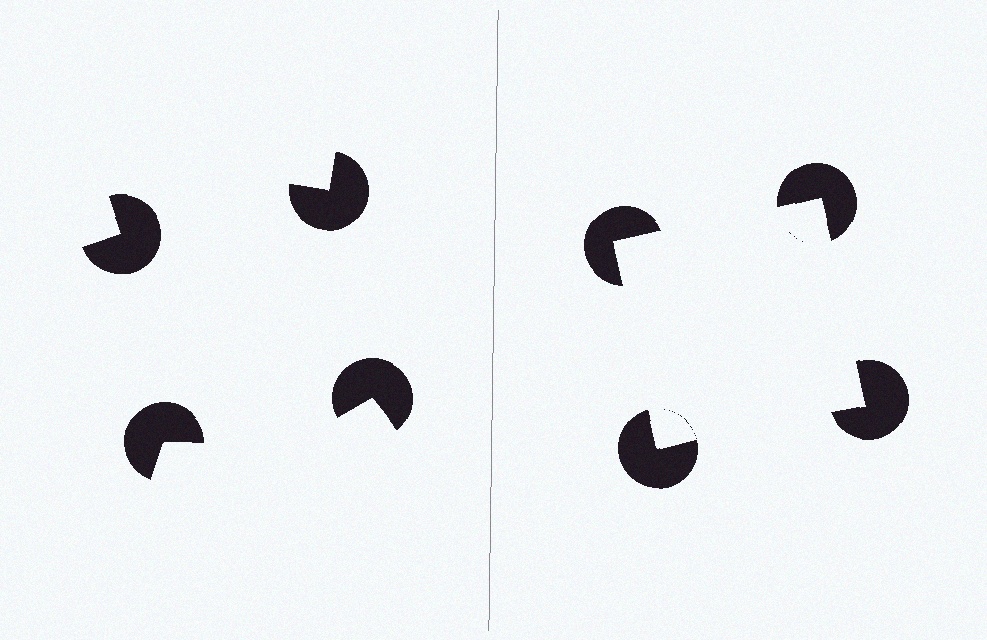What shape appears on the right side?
An illusory square.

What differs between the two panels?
The pac-man discs are positioned identically on both sides; only the wedge orientations differ. On the right they align to a square; on the left they are misaligned.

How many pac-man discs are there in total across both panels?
8 — 4 on each side.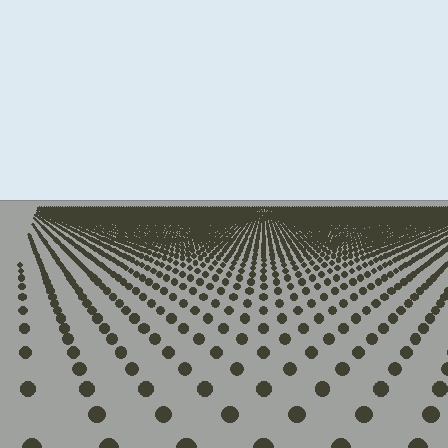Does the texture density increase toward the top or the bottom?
Density increases toward the top.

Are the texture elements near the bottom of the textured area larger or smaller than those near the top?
Larger. Near the bottom, elements are closer to the viewer and appear at a bigger on-screen size.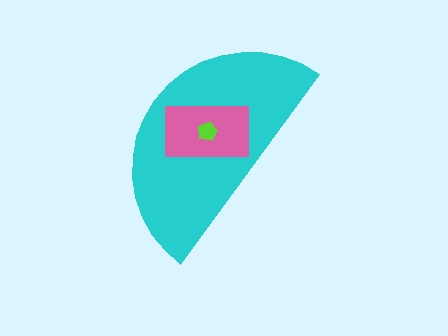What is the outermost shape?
The cyan semicircle.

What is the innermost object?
The lime pentagon.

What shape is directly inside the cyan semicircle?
The pink rectangle.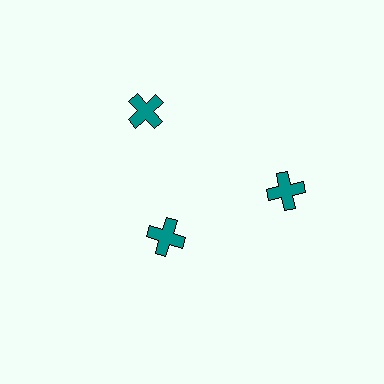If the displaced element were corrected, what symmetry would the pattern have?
It would have 3-fold rotational symmetry — the pattern would map onto itself every 120 degrees.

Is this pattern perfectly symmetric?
No. The 3 teal crosses are arranged in a ring, but one element near the 7 o'clock position is pulled inward toward the center, breaking the 3-fold rotational symmetry.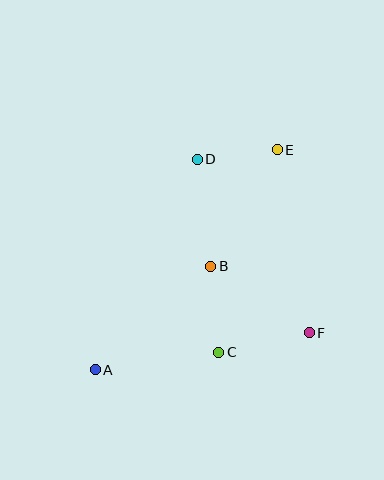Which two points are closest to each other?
Points D and E are closest to each other.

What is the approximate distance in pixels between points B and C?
The distance between B and C is approximately 86 pixels.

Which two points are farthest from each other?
Points A and E are farthest from each other.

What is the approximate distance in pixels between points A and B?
The distance between A and B is approximately 155 pixels.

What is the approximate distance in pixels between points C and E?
The distance between C and E is approximately 211 pixels.